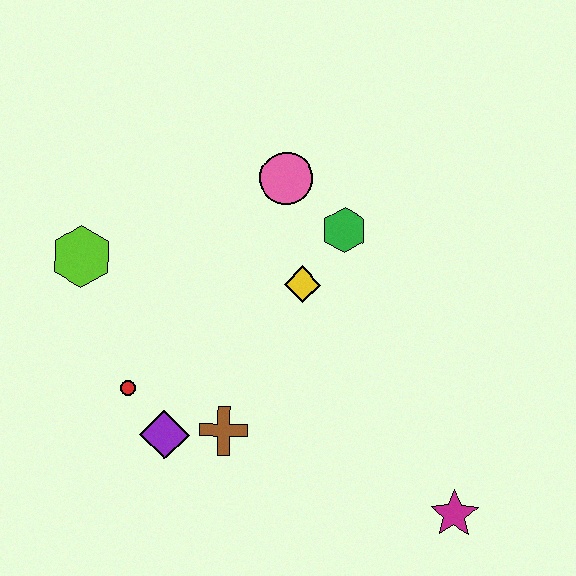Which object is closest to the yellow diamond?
The green hexagon is closest to the yellow diamond.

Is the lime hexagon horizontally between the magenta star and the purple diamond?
No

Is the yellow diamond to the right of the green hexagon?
No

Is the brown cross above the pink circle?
No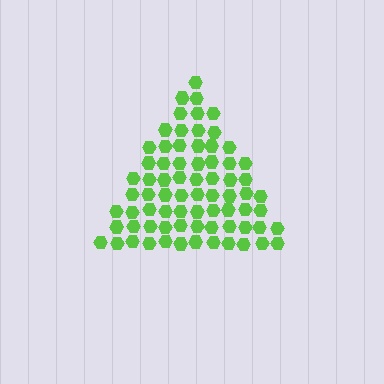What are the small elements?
The small elements are hexagons.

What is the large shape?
The large shape is a triangle.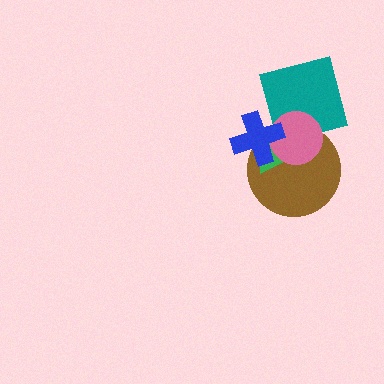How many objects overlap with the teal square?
2 objects overlap with the teal square.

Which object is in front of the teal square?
The pink circle is in front of the teal square.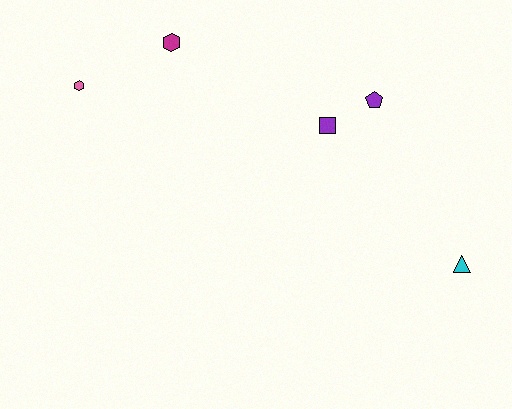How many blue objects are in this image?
There are no blue objects.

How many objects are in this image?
There are 5 objects.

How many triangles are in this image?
There is 1 triangle.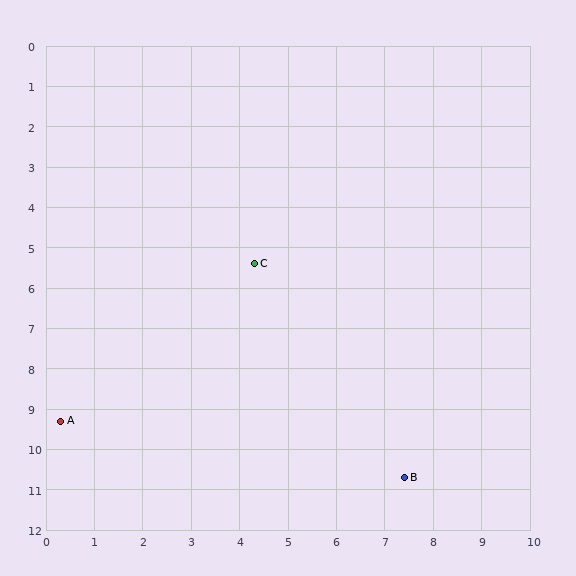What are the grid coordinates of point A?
Point A is at approximately (0.3, 9.3).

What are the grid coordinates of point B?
Point B is at approximately (7.4, 10.7).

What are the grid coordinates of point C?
Point C is at approximately (4.3, 5.4).